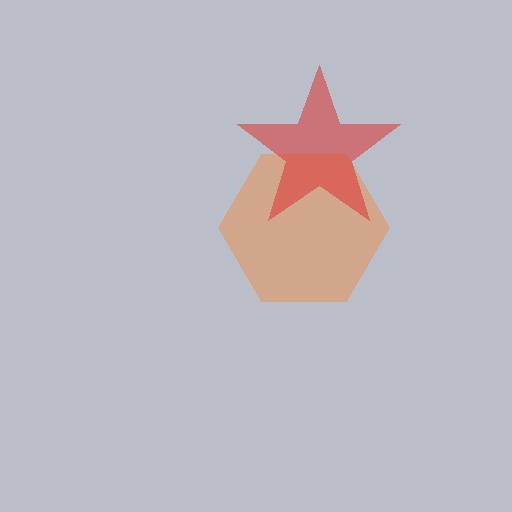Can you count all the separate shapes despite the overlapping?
Yes, there are 2 separate shapes.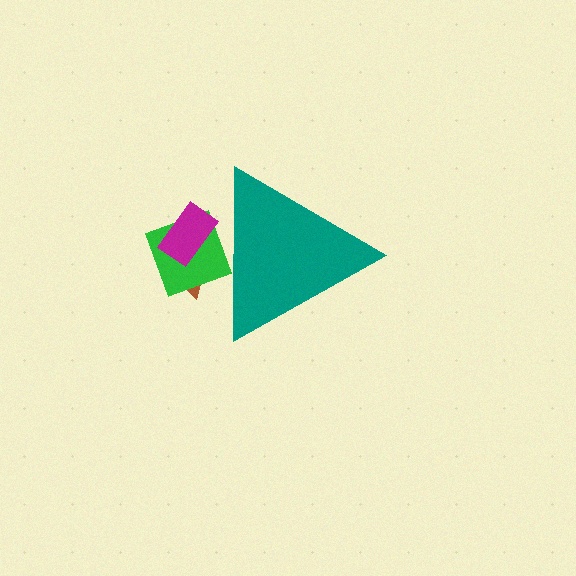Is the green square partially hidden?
Yes, the green square is partially hidden behind the teal triangle.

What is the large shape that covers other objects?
A teal triangle.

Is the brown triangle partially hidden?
Yes, the brown triangle is partially hidden behind the teal triangle.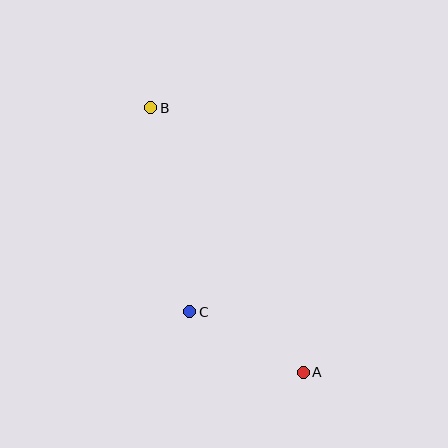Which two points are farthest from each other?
Points A and B are farthest from each other.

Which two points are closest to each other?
Points A and C are closest to each other.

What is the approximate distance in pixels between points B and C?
The distance between B and C is approximately 208 pixels.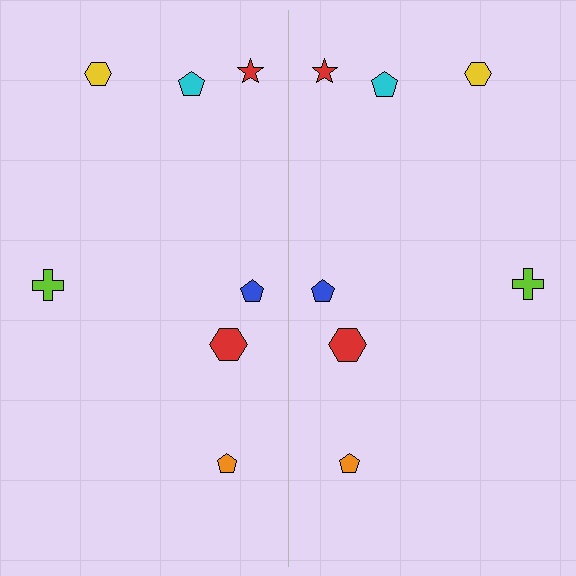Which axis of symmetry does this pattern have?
The pattern has a vertical axis of symmetry running through the center of the image.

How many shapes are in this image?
There are 14 shapes in this image.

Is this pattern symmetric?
Yes, this pattern has bilateral (reflection) symmetry.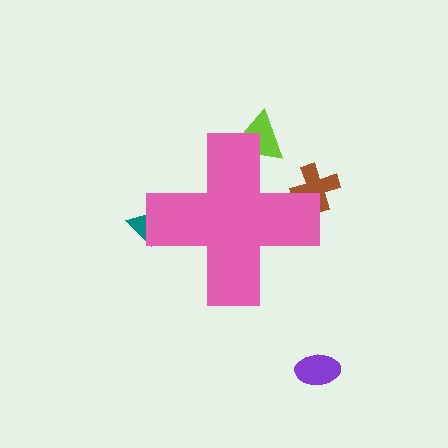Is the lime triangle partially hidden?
Yes, the lime triangle is partially hidden behind the pink cross.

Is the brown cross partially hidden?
Yes, the brown cross is partially hidden behind the pink cross.